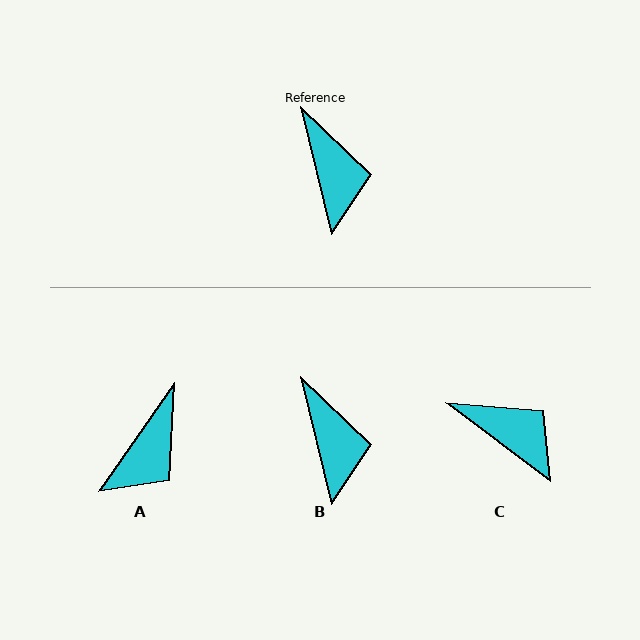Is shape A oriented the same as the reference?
No, it is off by about 48 degrees.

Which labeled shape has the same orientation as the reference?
B.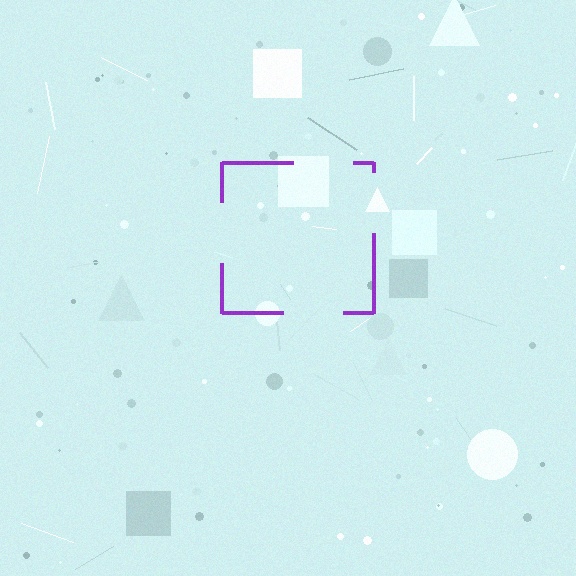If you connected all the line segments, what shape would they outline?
They would outline a square.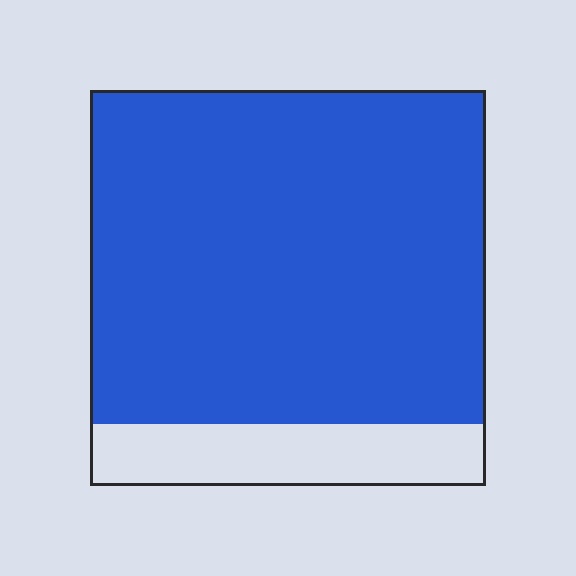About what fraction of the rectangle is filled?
About five sixths (5/6).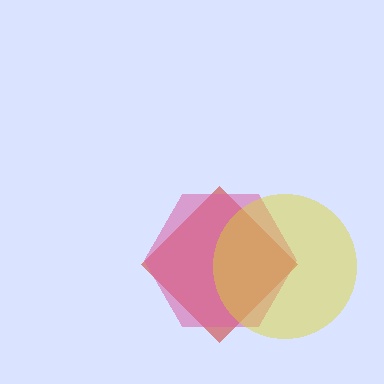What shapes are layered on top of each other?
The layered shapes are: a red diamond, a pink hexagon, a yellow circle.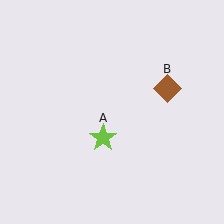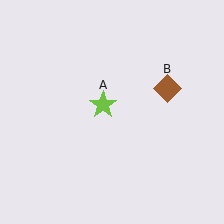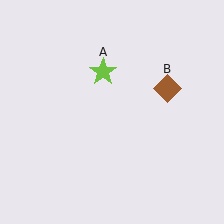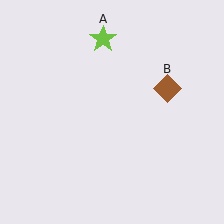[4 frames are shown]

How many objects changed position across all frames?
1 object changed position: lime star (object A).